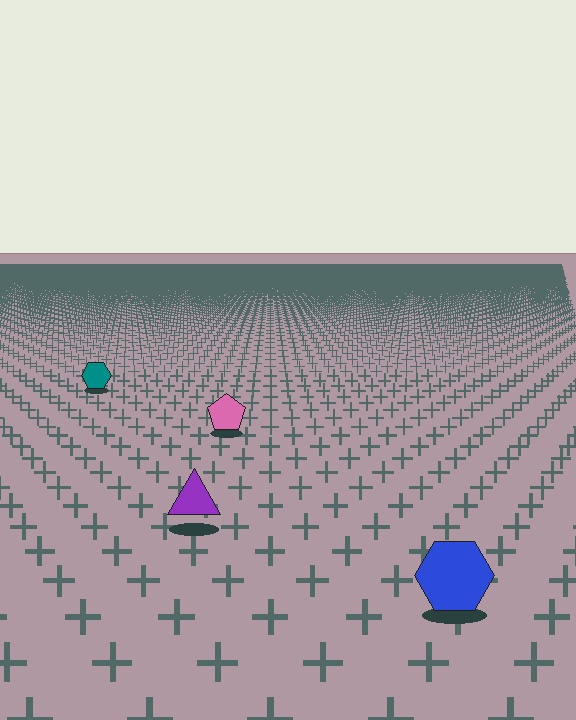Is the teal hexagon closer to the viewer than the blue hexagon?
No. The blue hexagon is closer — you can tell from the texture gradient: the ground texture is coarser near it.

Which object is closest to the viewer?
The blue hexagon is closest. The texture marks near it are larger and more spread out.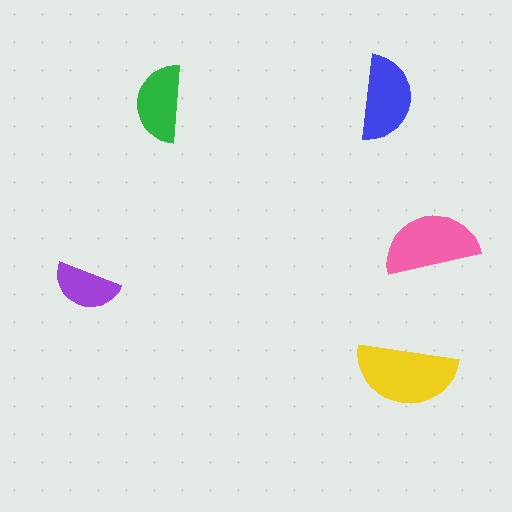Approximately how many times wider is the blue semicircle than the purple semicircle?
About 1.5 times wider.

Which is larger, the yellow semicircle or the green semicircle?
The yellow one.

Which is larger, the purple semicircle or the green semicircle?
The green one.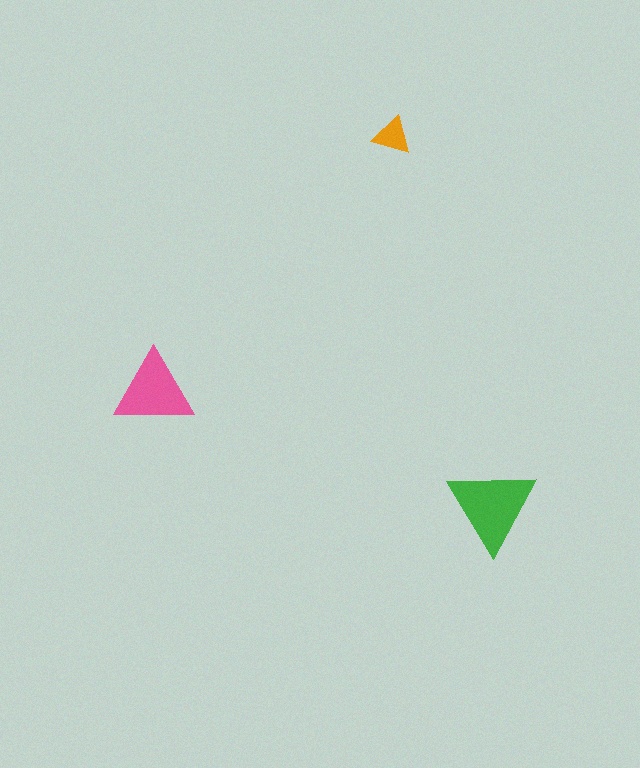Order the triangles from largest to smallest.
the green one, the pink one, the orange one.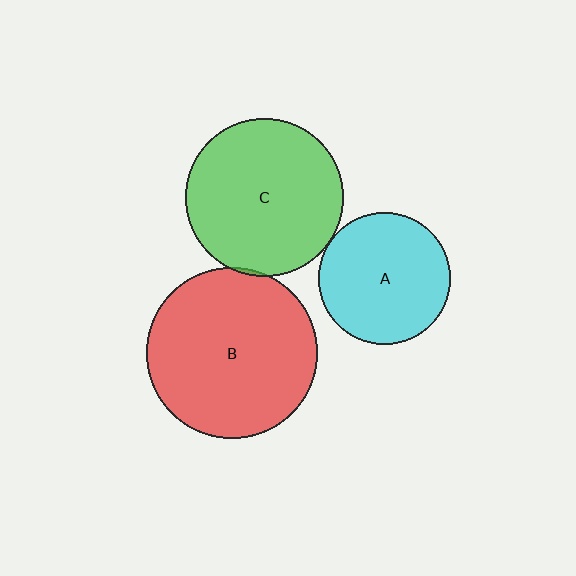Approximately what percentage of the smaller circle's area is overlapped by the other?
Approximately 5%.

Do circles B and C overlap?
Yes.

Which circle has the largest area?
Circle B (red).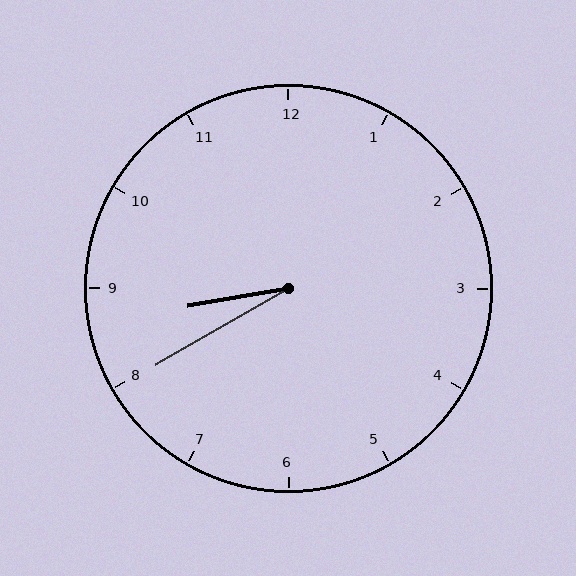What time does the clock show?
8:40.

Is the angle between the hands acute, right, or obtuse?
It is acute.